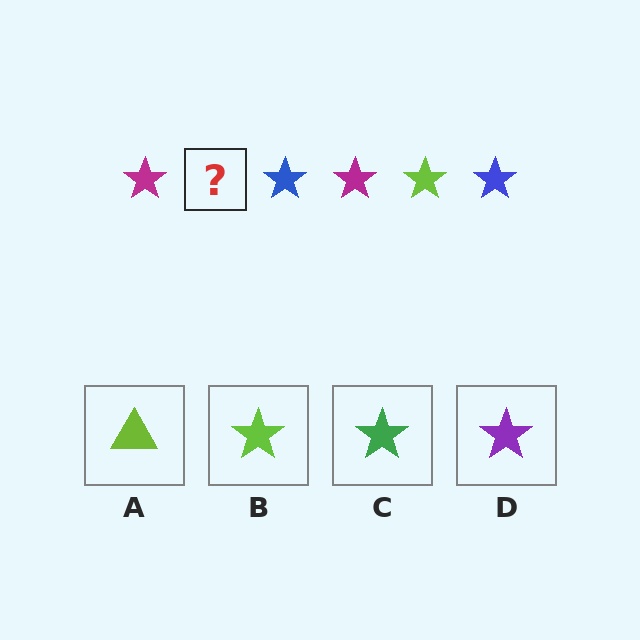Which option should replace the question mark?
Option B.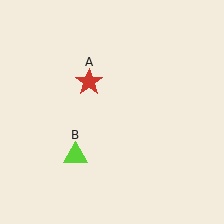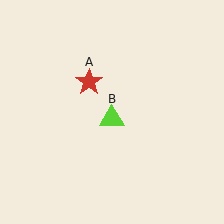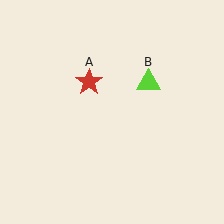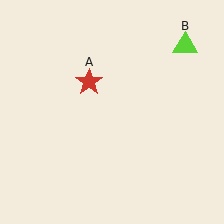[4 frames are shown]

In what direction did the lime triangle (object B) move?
The lime triangle (object B) moved up and to the right.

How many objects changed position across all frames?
1 object changed position: lime triangle (object B).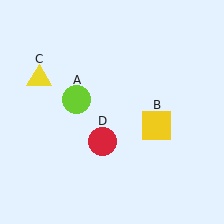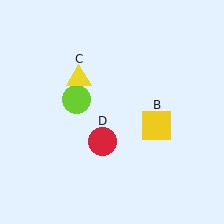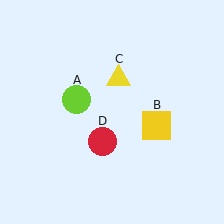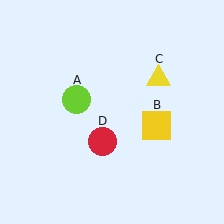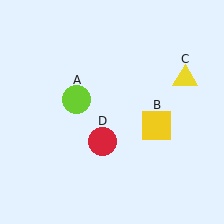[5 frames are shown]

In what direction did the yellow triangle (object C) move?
The yellow triangle (object C) moved right.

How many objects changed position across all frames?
1 object changed position: yellow triangle (object C).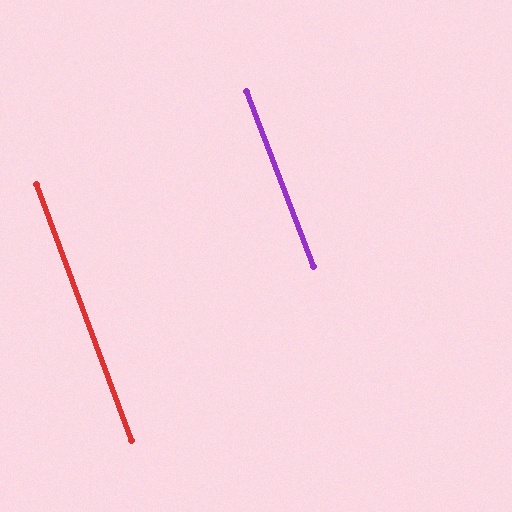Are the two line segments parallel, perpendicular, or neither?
Parallel — their directions differ by only 0.8°.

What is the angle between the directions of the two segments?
Approximately 1 degree.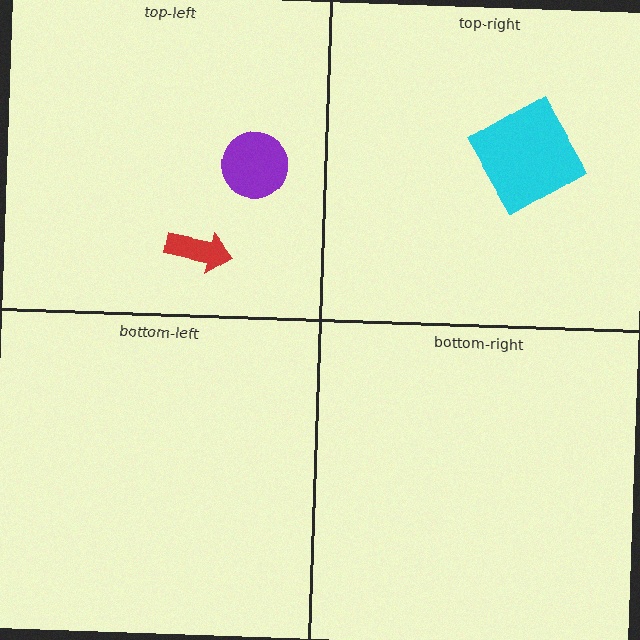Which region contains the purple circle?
The top-left region.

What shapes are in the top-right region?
The cyan diamond.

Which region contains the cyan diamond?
The top-right region.